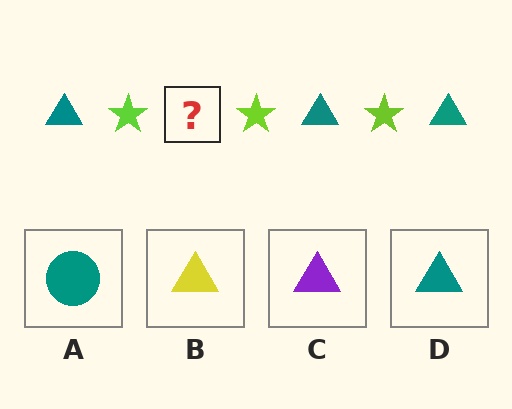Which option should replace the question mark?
Option D.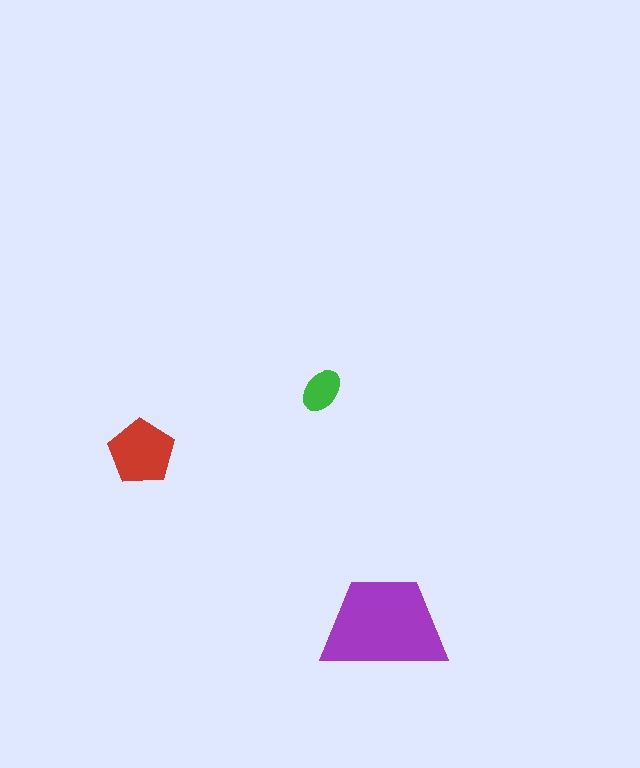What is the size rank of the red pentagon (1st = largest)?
2nd.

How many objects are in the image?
There are 3 objects in the image.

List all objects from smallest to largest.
The green ellipse, the red pentagon, the purple trapezoid.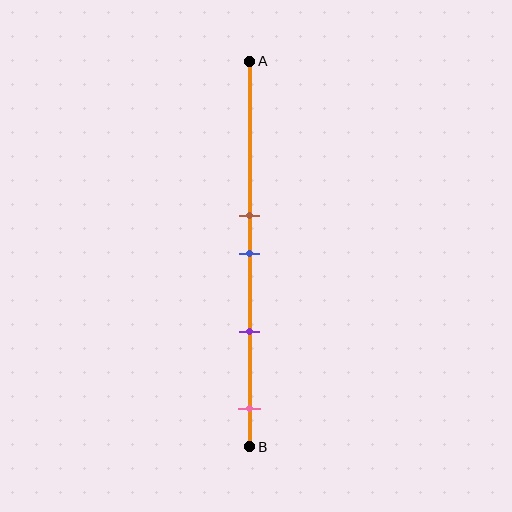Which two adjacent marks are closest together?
The brown and blue marks are the closest adjacent pair.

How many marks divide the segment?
There are 4 marks dividing the segment.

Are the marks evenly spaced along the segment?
No, the marks are not evenly spaced.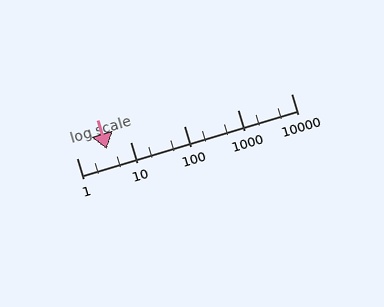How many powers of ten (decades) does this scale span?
The scale spans 4 decades, from 1 to 10000.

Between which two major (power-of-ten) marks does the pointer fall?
The pointer is between 1 and 10.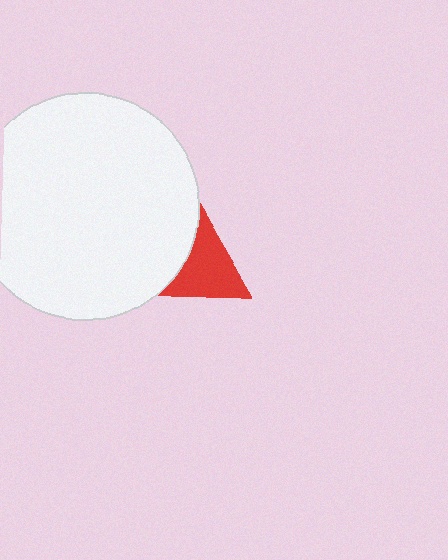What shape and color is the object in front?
The object in front is a white circle.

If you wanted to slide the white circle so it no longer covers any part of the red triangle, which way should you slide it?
Slide it left — that is the most direct way to separate the two shapes.